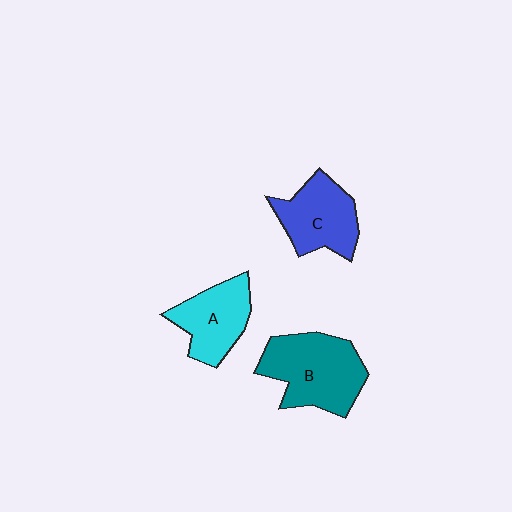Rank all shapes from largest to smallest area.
From largest to smallest: B (teal), C (blue), A (cyan).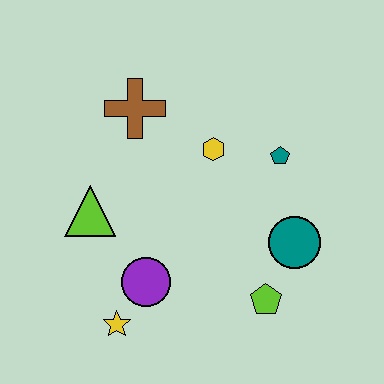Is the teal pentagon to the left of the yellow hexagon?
No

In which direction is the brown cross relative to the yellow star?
The brown cross is above the yellow star.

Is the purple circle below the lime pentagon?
No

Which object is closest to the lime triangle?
The purple circle is closest to the lime triangle.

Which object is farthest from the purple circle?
The teal pentagon is farthest from the purple circle.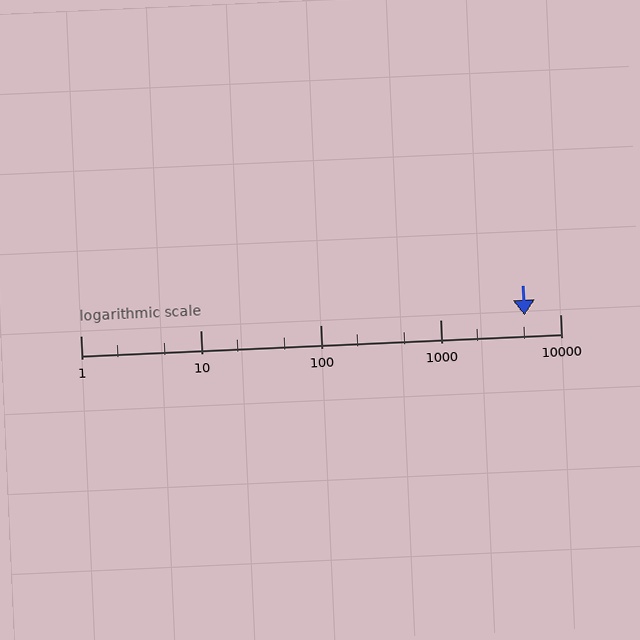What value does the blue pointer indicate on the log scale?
The pointer indicates approximately 5100.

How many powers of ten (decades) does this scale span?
The scale spans 4 decades, from 1 to 10000.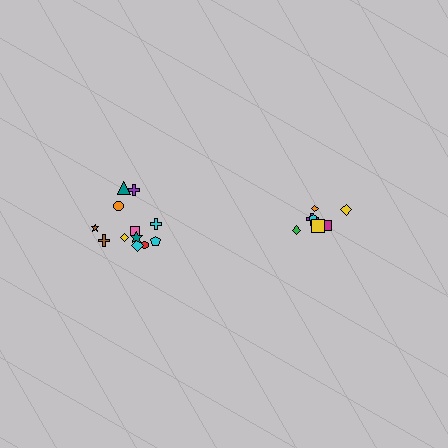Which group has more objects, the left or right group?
The left group.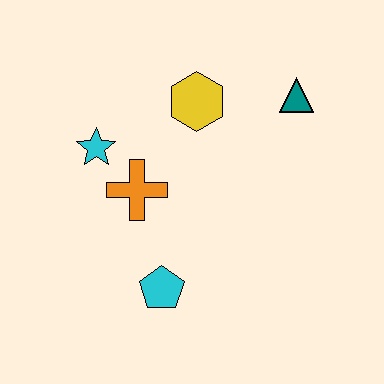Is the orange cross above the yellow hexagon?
No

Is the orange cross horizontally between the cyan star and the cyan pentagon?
Yes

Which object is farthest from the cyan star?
The teal triangle is farthest from the cyan star.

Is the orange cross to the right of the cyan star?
Yes